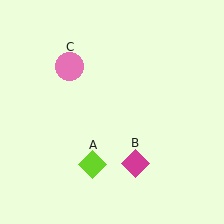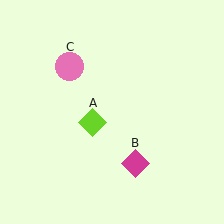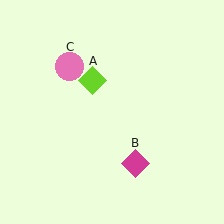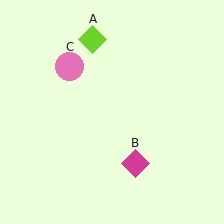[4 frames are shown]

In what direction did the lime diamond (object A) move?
The lime diamond (object A) moved up.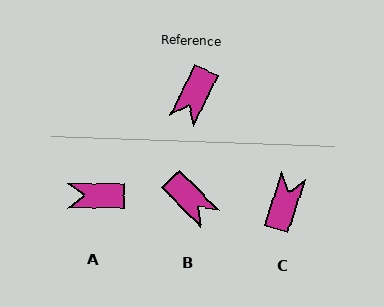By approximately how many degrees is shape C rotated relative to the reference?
Approximately 173 degrees clockwise.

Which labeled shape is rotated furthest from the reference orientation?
C, about 173 degrees away.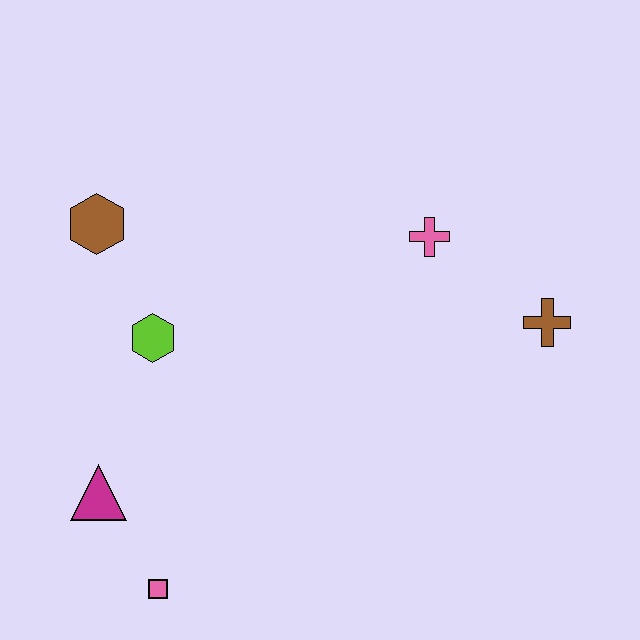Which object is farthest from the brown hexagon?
The brown cross is farthest from the brown hexagon.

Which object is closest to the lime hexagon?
The brown hexagon is closest to the lime hexagon.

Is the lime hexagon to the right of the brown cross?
No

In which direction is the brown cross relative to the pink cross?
The brown cross is to the right of the pink cross.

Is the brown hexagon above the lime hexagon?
Yes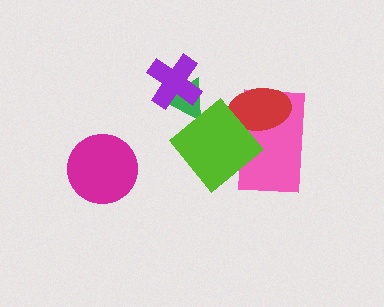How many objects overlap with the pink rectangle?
2 objects overlap with the pink rectangle.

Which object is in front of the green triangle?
The purple cross is in front of the green triangle.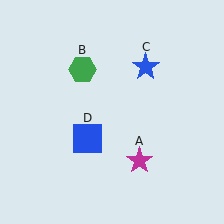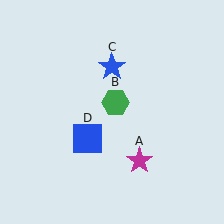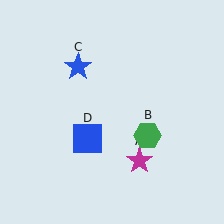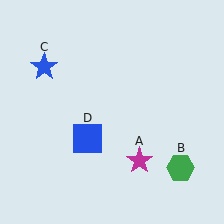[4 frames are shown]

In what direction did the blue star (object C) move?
The blue star (object C) moved left.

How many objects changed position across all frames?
2 objects changed position: green hexagon (object B), blue star (object C).